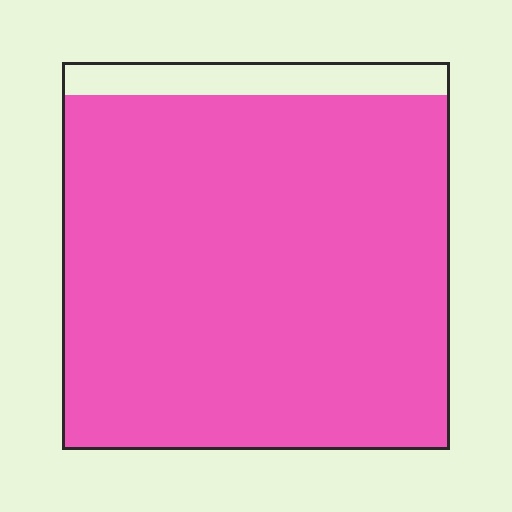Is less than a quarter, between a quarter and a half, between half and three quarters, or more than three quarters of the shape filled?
More than three quarters.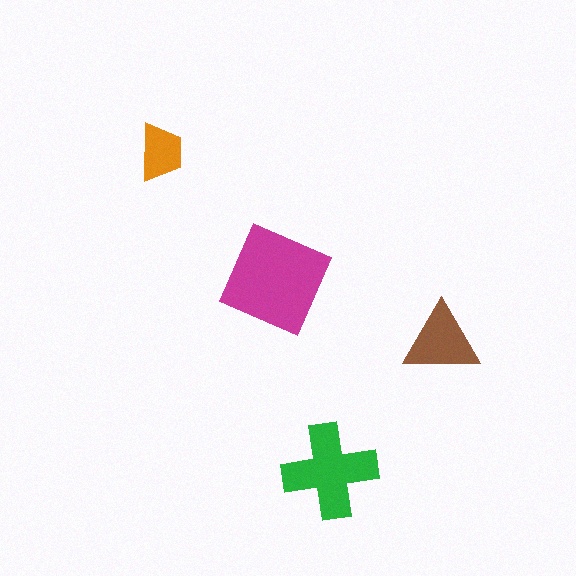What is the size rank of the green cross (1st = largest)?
2nd.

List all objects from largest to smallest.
The magenta square, the green cross, the brown triangle, the orange trapezoid.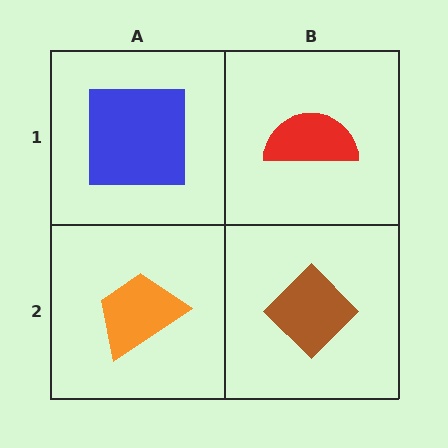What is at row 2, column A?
An orange trapezoid.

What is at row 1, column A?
A blue square.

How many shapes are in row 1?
2 shapes.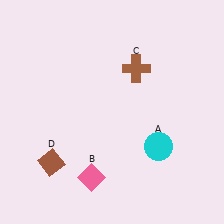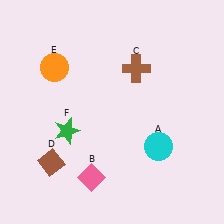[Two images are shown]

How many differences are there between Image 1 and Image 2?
There are 2 differences between the two images.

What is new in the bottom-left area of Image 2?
A green star (F) was added in the bottom-left area of Image 2.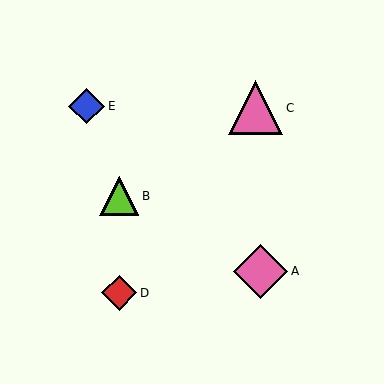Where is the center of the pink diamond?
The center of the pink diamond is at (260, 271).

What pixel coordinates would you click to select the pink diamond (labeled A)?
Click at (260, 271) to select the pink diamond A.